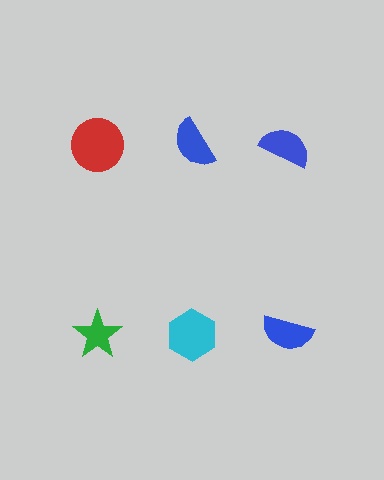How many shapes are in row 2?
3 shapes.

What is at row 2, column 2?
A cyan hexagon.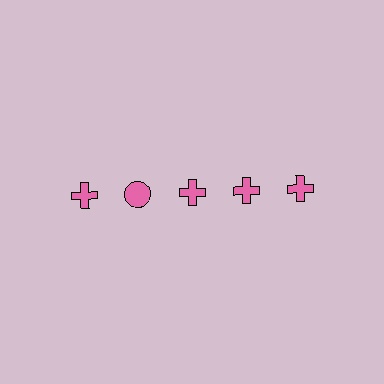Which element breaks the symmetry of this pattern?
The pink circle in the top row, second from left column breaks the symmetry. All other shapes are pink crosses.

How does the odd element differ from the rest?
It has a different shape: circle instead of cross.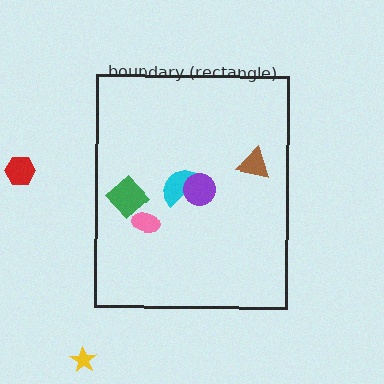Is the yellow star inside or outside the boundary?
Outside.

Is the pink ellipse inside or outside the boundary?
Inside.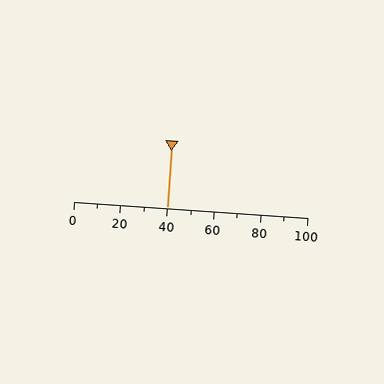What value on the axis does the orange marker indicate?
The marker indicates approximately 40.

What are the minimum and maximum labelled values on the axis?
The axis runs from 0 to 100.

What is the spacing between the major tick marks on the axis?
The major ticks are spaced 20 apart.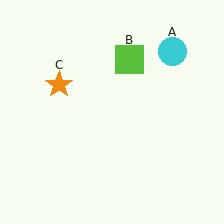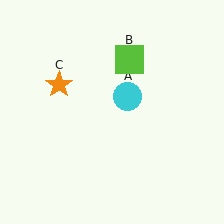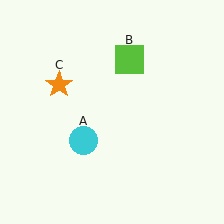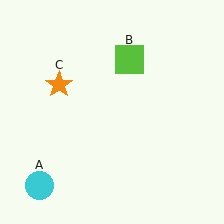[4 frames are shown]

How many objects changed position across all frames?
1 object changed position: cyan circle (object A).